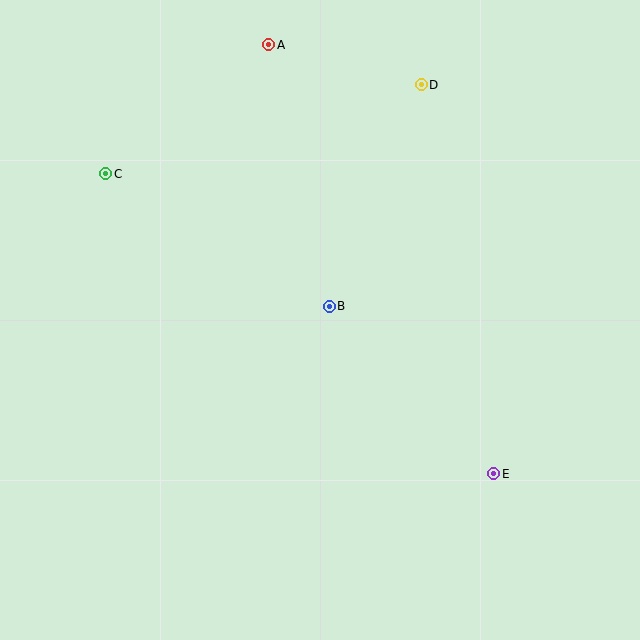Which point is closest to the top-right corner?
Point D is closest to the top-right corner.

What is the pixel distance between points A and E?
The distance between A and E is 484 pixels.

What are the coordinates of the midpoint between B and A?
The midpoint between B and A is at (299, 176).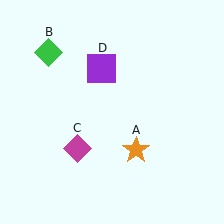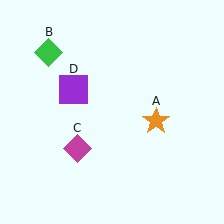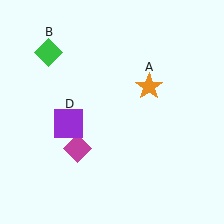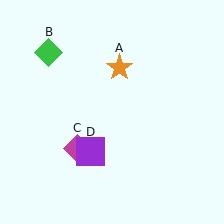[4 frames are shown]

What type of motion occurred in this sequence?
The orange star (object A), purple square (object D) rotated counterclockwise around the center of the scene.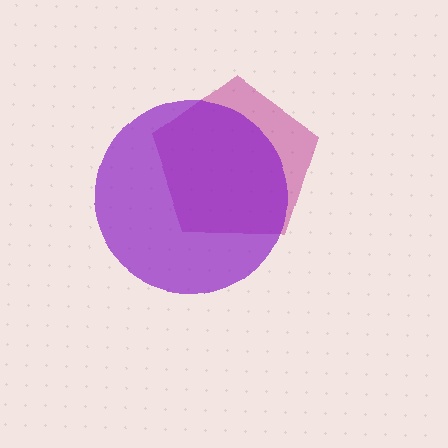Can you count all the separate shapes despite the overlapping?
Yes, there are 2 separate shapes.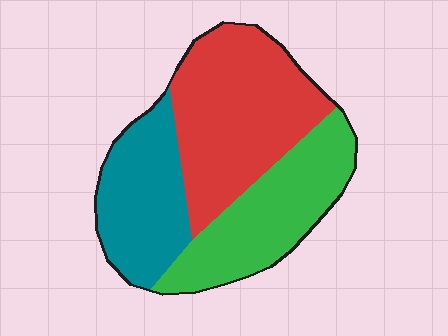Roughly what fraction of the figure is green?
Green covers roughly 30% of the figure.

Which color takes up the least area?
Teal, at roughly 25%.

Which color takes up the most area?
Red, at roughly 40%.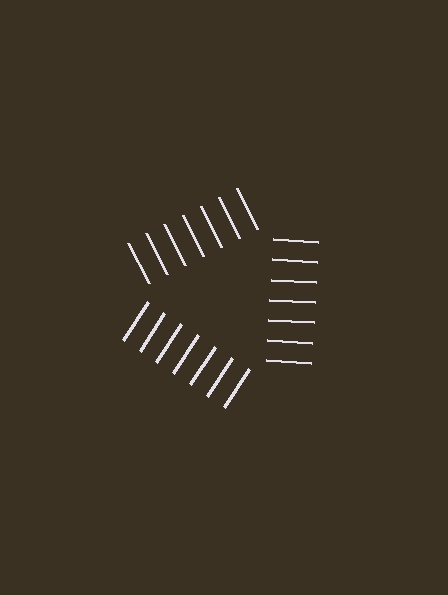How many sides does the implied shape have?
3 sides — the line-ends trace a triangle.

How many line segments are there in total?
21 — 7 along each of the 3 edges.